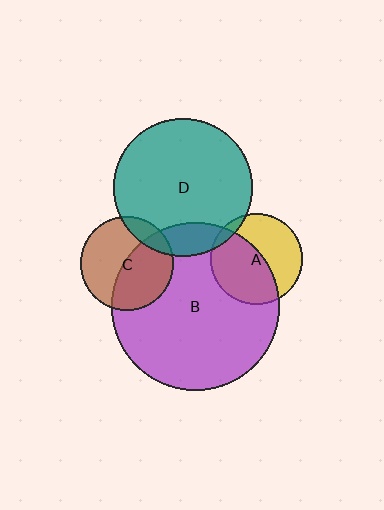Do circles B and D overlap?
Yes.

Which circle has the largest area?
Circle B (purple).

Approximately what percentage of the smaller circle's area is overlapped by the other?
Approximately 15%.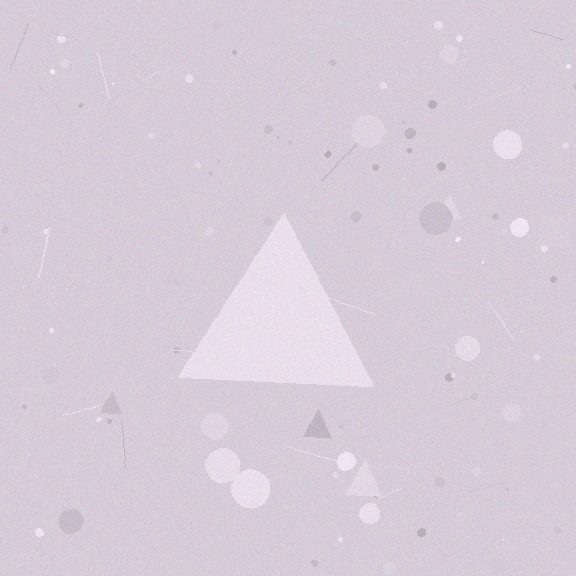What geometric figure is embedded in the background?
A triangle is embedded in the background.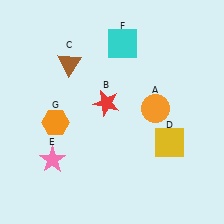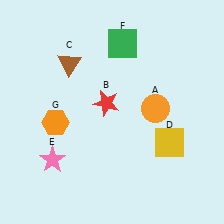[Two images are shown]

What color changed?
The square (F) changed from cyan in Image 1 to green in Image 2.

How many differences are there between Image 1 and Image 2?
There is 1 difference between the two images.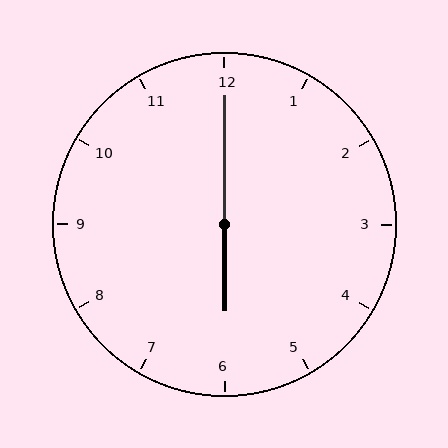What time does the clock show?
6:00.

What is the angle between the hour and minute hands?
Approximately 180 degrees.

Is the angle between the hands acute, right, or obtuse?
It is obtuse.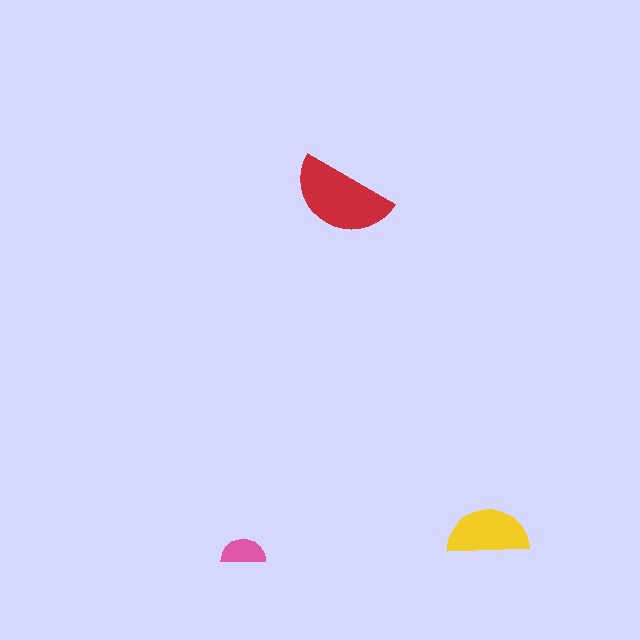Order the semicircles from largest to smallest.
the red one, the yellow one, the pink one.